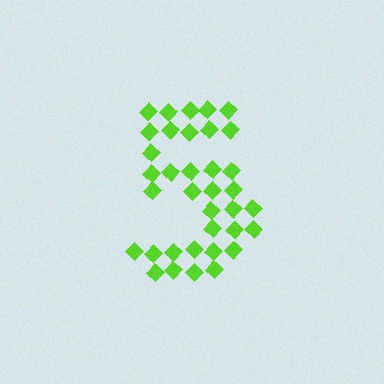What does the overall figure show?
The overall figure shows the digit 5.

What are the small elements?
The small elements are diamonds.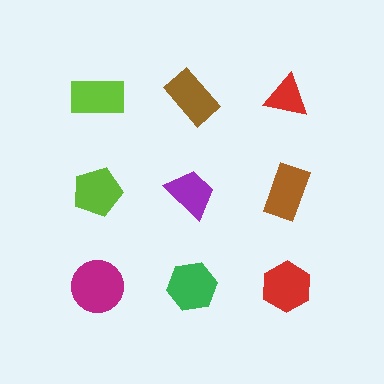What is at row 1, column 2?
A brown rectangle.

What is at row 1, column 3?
A red triangle.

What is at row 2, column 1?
A lime pentagon.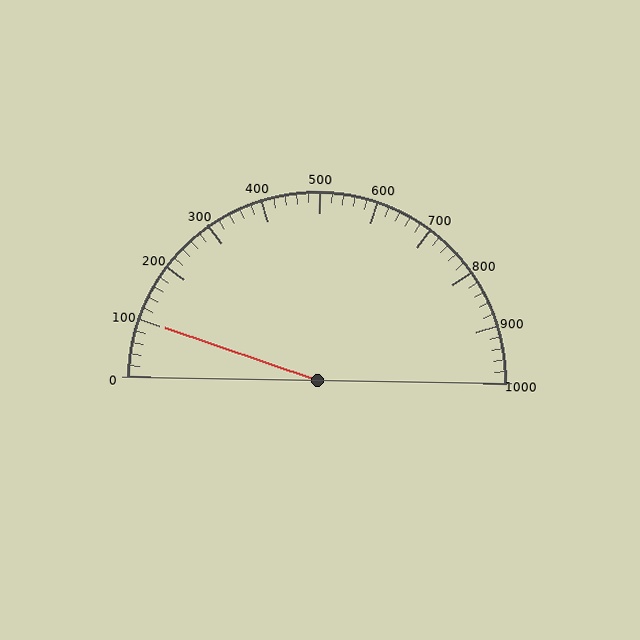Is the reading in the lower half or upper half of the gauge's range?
The reading is in the lower half of the range (0 to 1000).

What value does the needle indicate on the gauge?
The needle indicates approximately 100.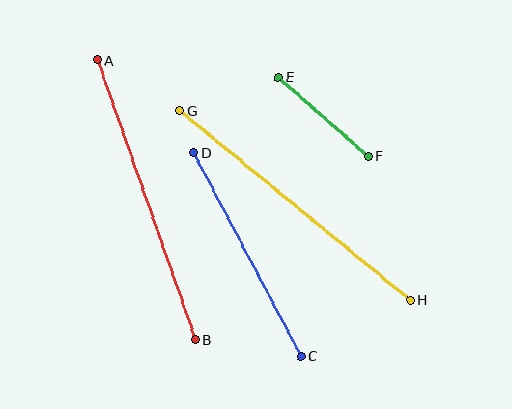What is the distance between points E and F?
The distance is approximately 119 pixels.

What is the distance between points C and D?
The distance is approximately 230 pixels.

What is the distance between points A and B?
The distance is approximately 297 pixels.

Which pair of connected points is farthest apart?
Points G and H are farthest apart.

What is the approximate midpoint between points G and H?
The midpoint is at approximately (295, 205) pixels.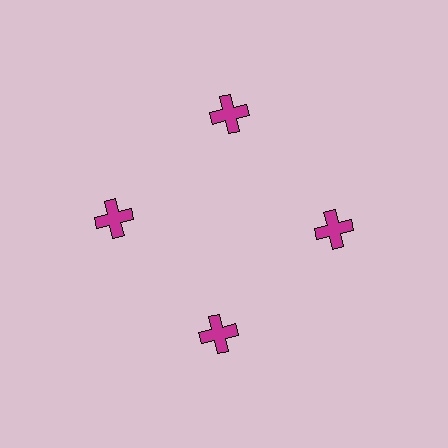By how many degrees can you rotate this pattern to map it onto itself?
The pattern maps onto itself every 90 degrees of rotation.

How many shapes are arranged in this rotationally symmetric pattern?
There are 4 shapes, arranged in 4 groups of 1.